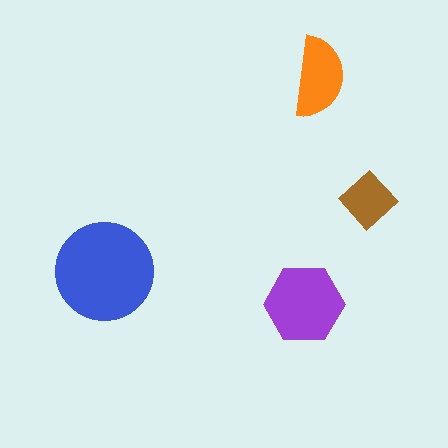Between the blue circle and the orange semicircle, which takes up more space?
The blue circle.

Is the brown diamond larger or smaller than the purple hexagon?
Smaller.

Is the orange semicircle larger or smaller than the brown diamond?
Larger.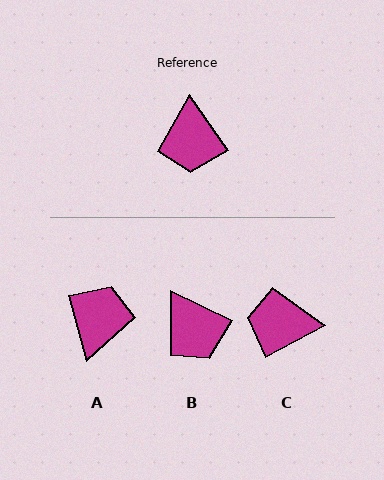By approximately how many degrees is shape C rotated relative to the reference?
Approximately 96 degrees clockwise.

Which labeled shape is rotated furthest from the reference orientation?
A, about 161 degrees away.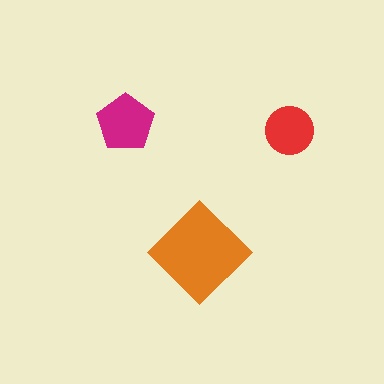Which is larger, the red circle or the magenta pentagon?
The magenta pentagon.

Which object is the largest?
The orange diamond.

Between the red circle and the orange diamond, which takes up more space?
The orange diamond.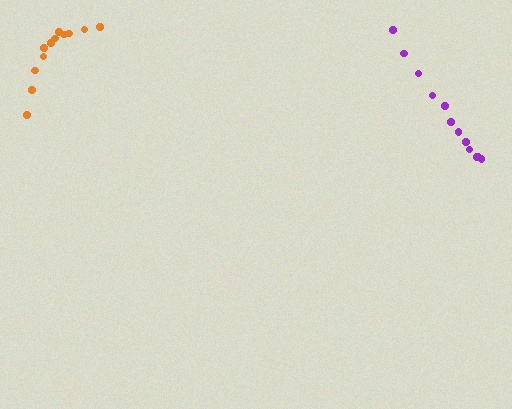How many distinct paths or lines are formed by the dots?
There are 2 distinct paths.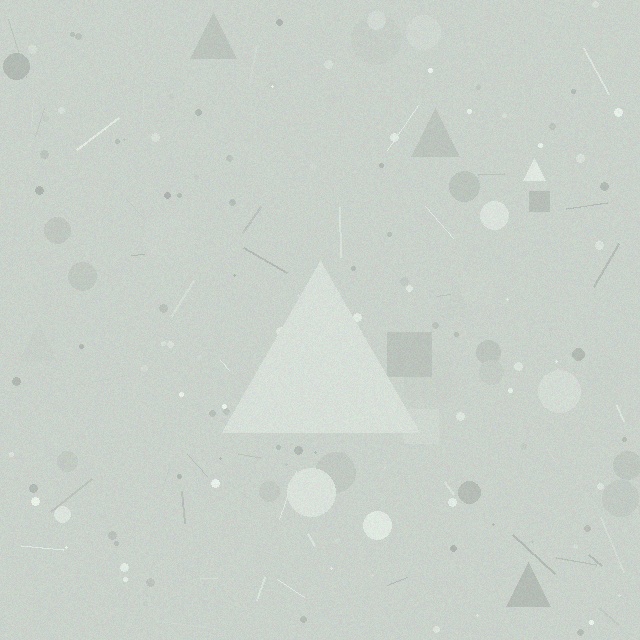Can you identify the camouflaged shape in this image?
The camouflaged shape is a triangle.